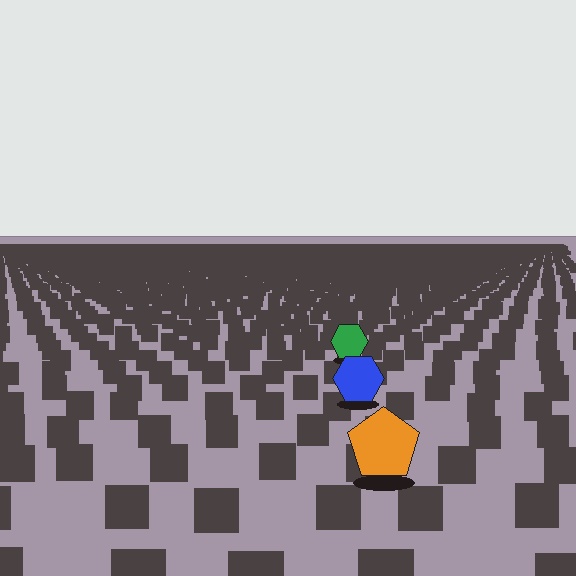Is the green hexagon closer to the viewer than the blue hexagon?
No. The blue hexagon is closer — you can tell from the texture gradient: the ground texture is coarser near it.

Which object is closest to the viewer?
The orange pentagon is closest. The texture marks near it are larger and more spread out.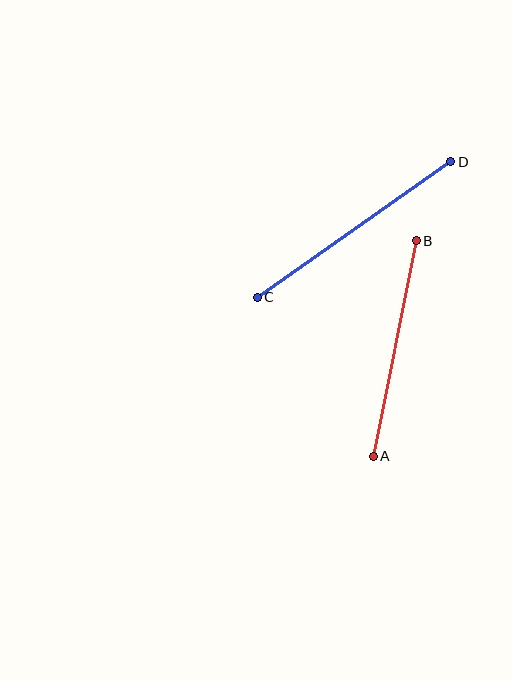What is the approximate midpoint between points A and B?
The midpoint is at approximately (395, 349) pixels.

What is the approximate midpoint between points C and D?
The midpoint is at approximately (354, 230) pixels.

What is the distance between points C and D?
The distance is approximately 236 pixels.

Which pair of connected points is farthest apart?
Points C and D are farthest apart.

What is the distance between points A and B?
The distance is approximately 220 pixels.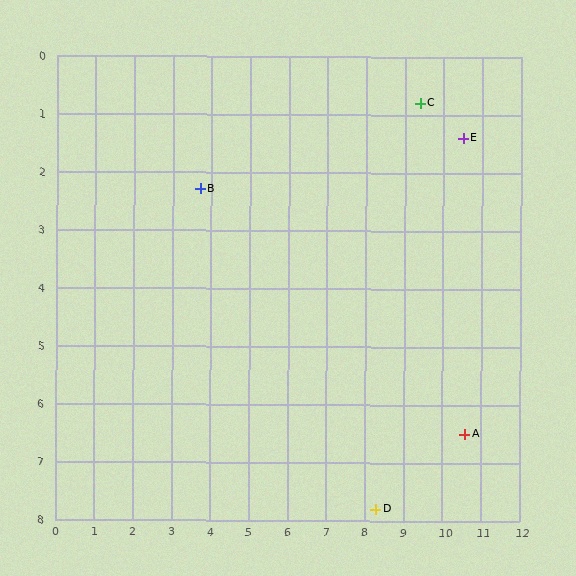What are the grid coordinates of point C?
Point C is at approximately (9.4, 0.8).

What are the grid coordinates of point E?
Point E is at approximately (10.5, 1.4).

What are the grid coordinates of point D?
Point D is at approximately (8.3, 7.8).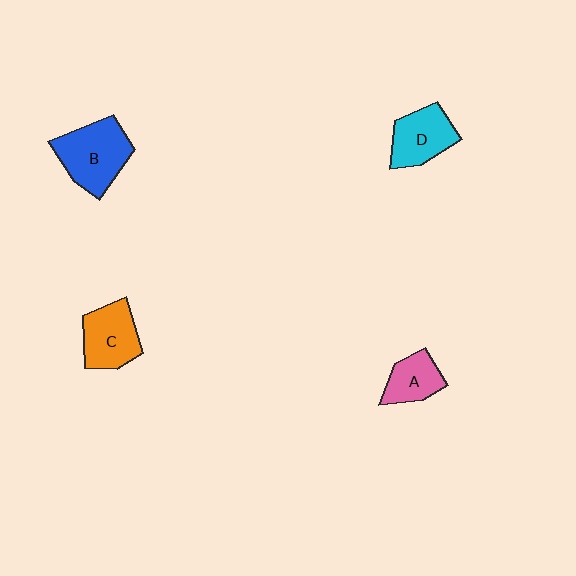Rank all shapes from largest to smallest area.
From largest to smallest: B (blue), C (orange), D (cyan), A (pink).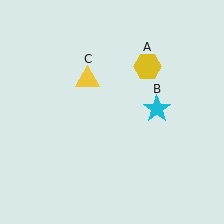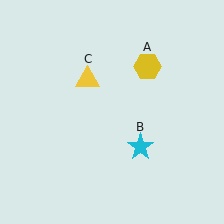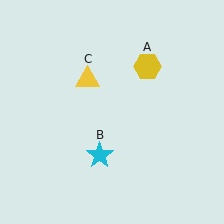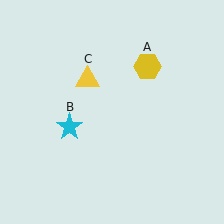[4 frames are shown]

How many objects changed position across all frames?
1 object changed position: cyan star (object B).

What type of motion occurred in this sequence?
The cyan star (object B) rotated clockwise around the center of the scene.